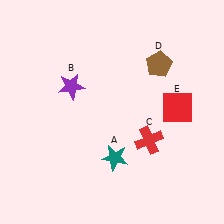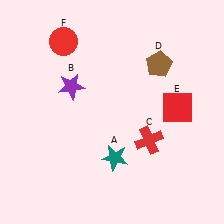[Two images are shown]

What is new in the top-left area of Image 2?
A red circle (F) was added in the top-left area of Image 2.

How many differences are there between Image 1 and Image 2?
There is 1 difference between the two images.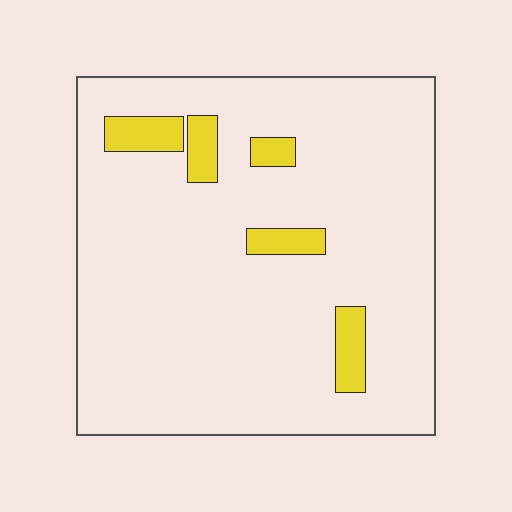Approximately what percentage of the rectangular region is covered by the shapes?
Approximately 10%.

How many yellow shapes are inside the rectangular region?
5.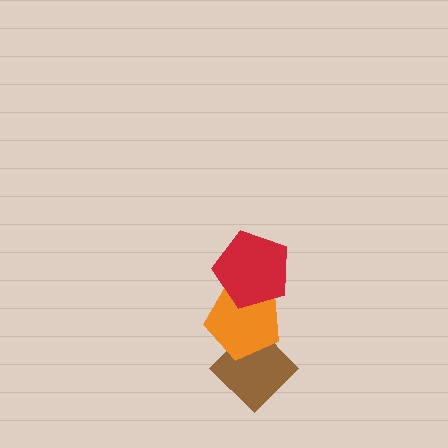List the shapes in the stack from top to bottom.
From top to bottom: the red pentagon, the orange pentagon, the brown diamond.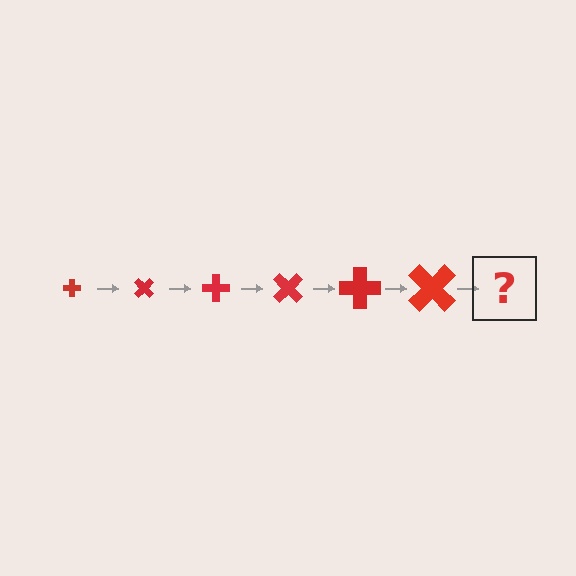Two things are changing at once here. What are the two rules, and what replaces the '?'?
The two rules are that the cross grows larger each step and it rotates 45 degrees each step. The '?' should be a cross, larger than the previous one and rotated 270 degrees from the start.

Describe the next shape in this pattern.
It should be a cross, larger than the previous one and rotated 270 degrees from the start.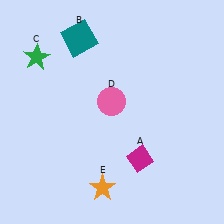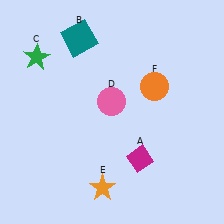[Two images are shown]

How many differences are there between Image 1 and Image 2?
There is 1 difference between the two images.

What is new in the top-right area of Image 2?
An orange circle (F) was added in the top-right area of Image 2.